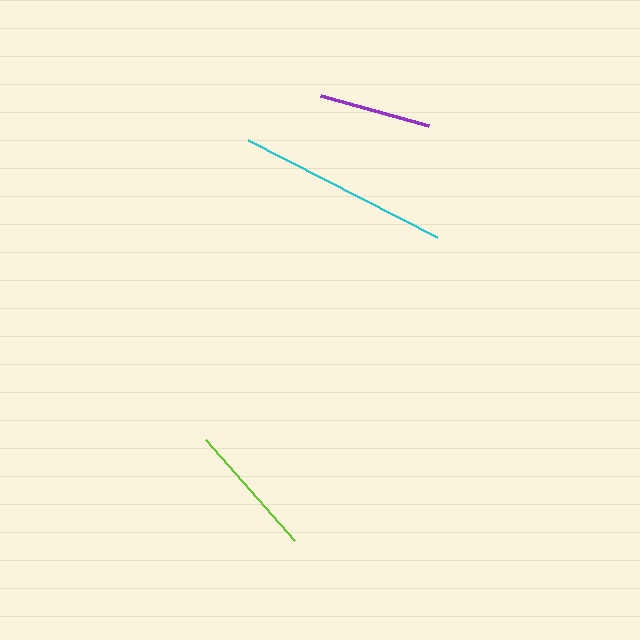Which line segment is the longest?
The cyan line is the longest at approximately 212 pixels.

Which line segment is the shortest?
The purple line is the shortest at approximately 112 pixels.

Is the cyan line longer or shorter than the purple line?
The cyan line is longer than the purple line.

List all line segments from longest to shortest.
From longest to shortest: cyan, lime, purple.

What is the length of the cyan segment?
The cyan segment is approximately 212 pixels long.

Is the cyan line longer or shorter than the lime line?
The cyan line is longer than the lime line.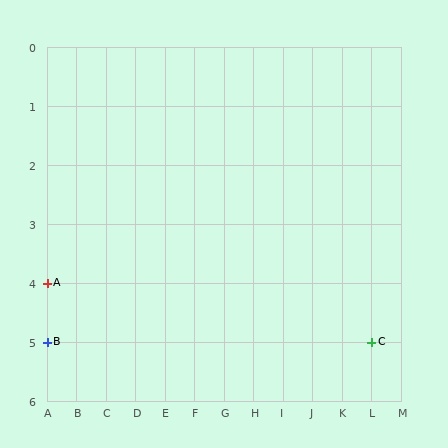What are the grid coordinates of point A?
Point A is at grid coordinates (A, 4).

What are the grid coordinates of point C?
Point C is at grid coordinates (L, 5).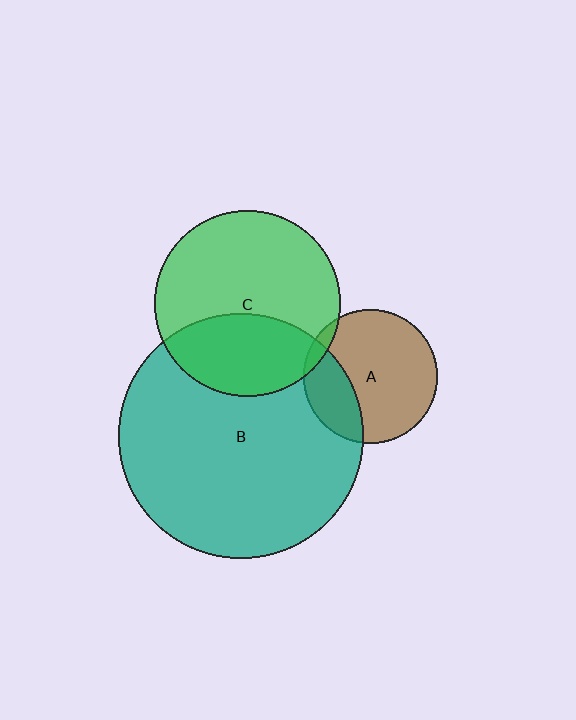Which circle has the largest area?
Circle B (teal).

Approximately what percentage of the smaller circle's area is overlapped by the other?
Approximately 35%.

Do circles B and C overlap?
Yes.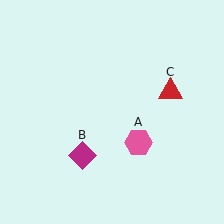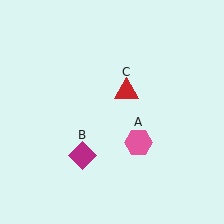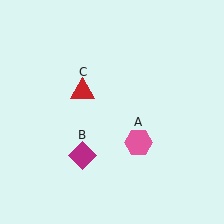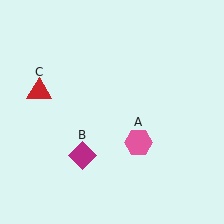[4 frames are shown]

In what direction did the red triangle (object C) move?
The red triangle (object C) moved left.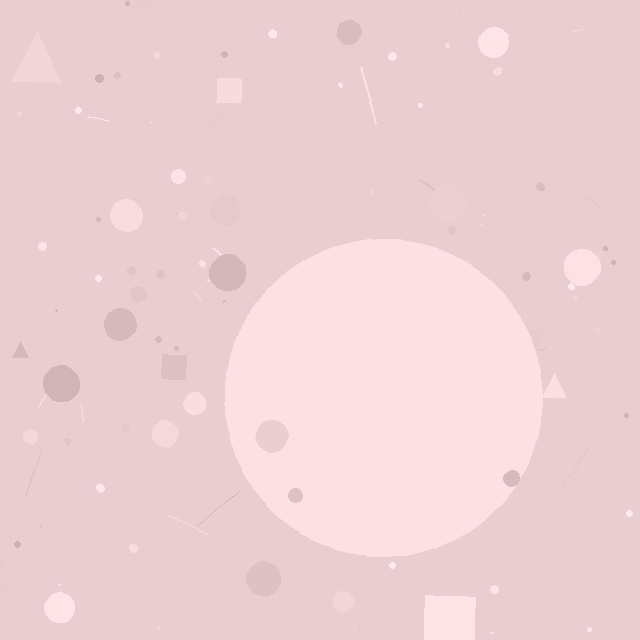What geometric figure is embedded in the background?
A circle is embedded in the background.